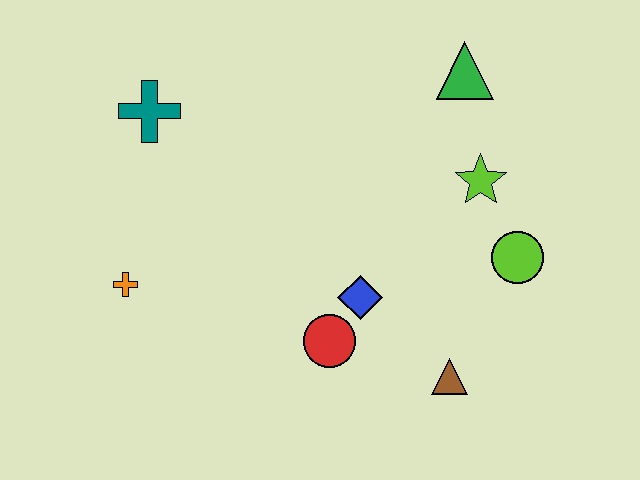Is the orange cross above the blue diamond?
Yes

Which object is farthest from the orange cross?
The green triangle is farthest from the orange cross.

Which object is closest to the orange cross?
The teal cross is closest to the orange cross.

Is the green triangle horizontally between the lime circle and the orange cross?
Yes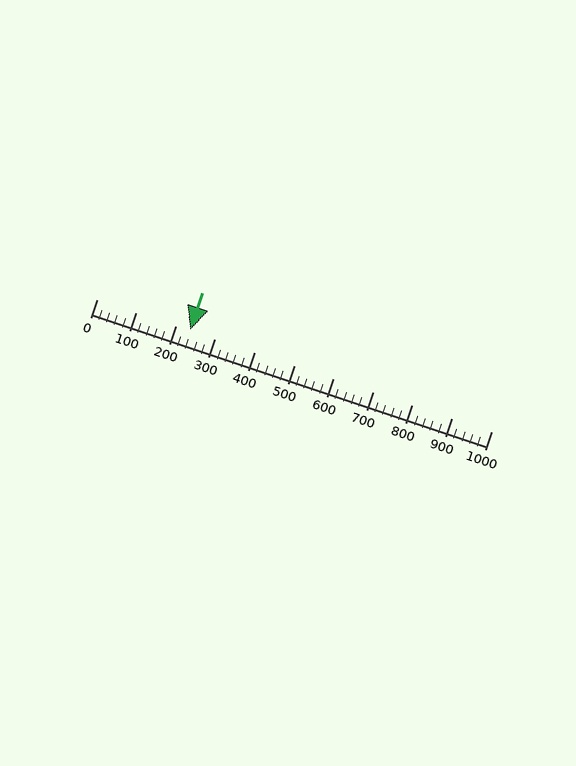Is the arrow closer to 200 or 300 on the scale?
The arrow is closer to 200.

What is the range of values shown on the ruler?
The ruler shows values from 0 to 1000.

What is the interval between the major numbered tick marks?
The major tick marks are spaced 100 units apart.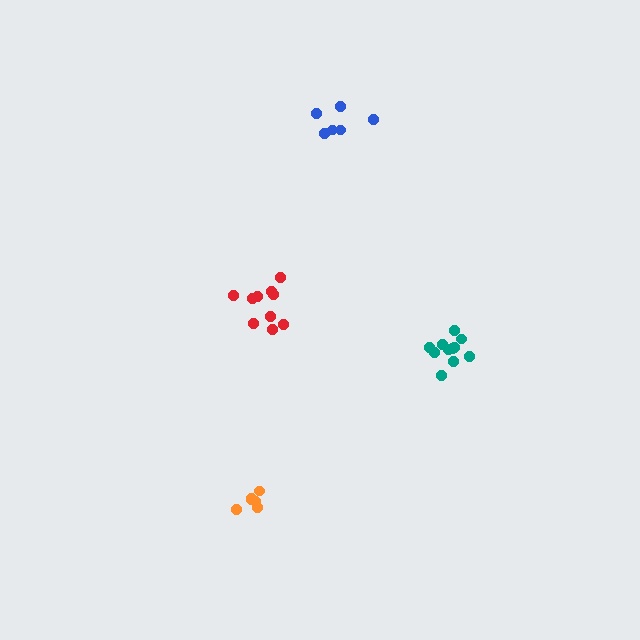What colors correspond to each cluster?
The clusters are colored: red, orange, blue, teal.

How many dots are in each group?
Group 1: 10 dots, Group 2: 6 dots, Group 3: 6 dots, Group 4: 11 dots (33 total).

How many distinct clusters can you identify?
There are 4 distinct clusters.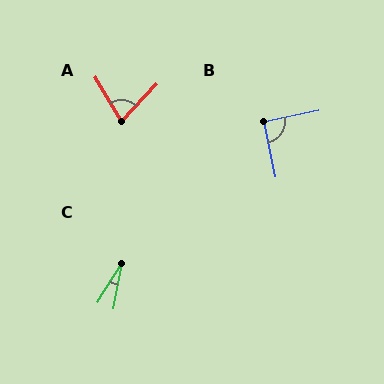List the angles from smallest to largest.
C (22°), A (74°), B (91°).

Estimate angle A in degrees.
Approximately 74 degrees.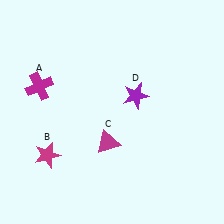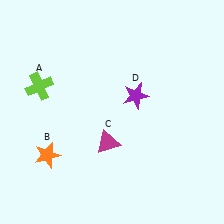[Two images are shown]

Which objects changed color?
A changed from magenta to lime. B changed from magenta to orange.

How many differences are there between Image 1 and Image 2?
There are 2 differences between the two images.